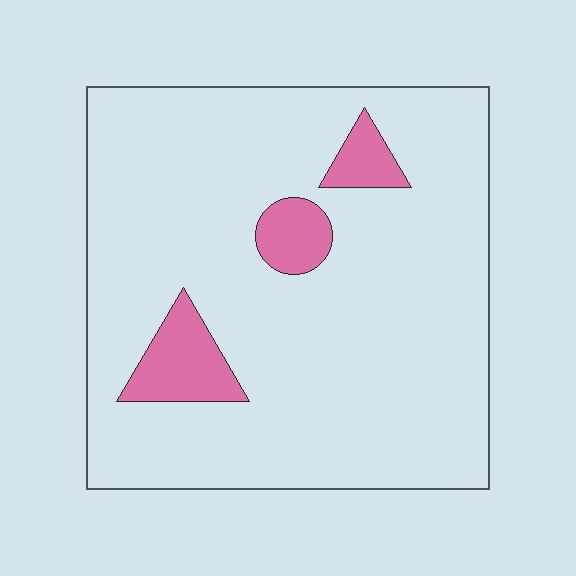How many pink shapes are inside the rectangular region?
3.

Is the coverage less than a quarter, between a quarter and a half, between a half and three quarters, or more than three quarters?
Less than a quarter.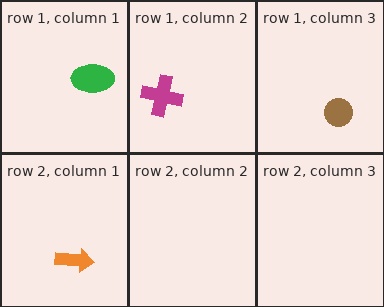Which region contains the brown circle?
The row 1, column 3 region.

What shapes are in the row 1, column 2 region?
The magenta cross.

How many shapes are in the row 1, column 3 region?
1.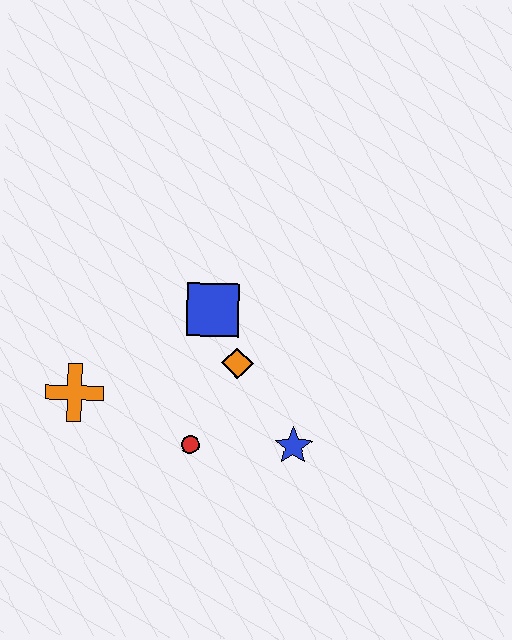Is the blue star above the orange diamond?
No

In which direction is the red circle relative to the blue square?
The red circle is below the blue square.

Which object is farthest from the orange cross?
The blue star is farthest from the orange cross.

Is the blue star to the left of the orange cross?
No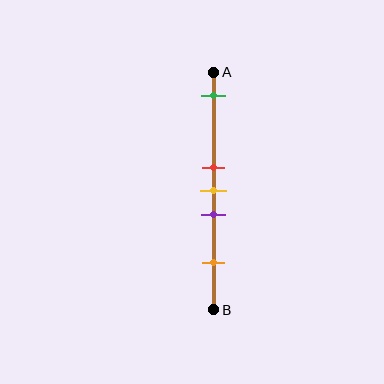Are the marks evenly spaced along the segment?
No, the marks are not evenly spaced.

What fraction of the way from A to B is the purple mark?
The purple mark is approximately 60% (0.6) of the way from A to B.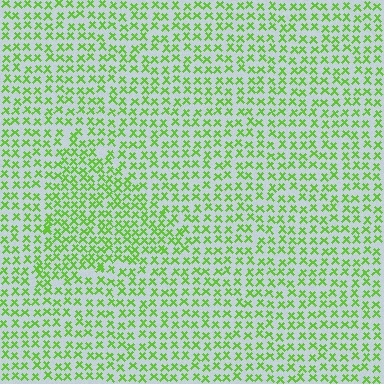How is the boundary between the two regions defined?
The boundary is defined by a change in element density (approximately 1.5x ratio). All elements are the same color, size, and shape.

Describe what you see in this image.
The image contains small lime elements arranged at two different densities. A triangle-shaped region is visible where the elements are more densely packed than the surrounding area.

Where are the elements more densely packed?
The elements are more densely packed inside the triangle boundary.